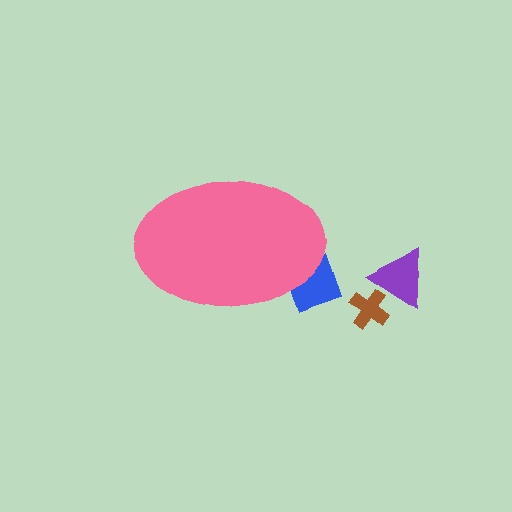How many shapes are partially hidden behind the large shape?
1 shape is partially hidden.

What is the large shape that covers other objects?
A pink ellipse.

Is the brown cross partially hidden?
No, the brown cross is fully visible.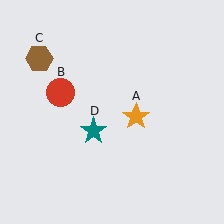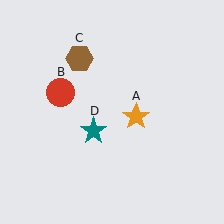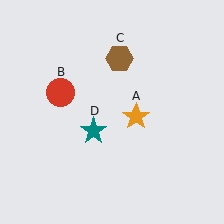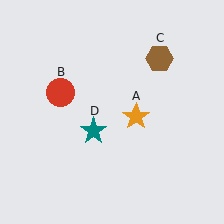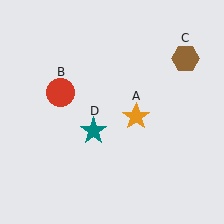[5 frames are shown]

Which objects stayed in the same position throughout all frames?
Orange star (object A) and red circle (object B) and teal star (object D) remained stationary.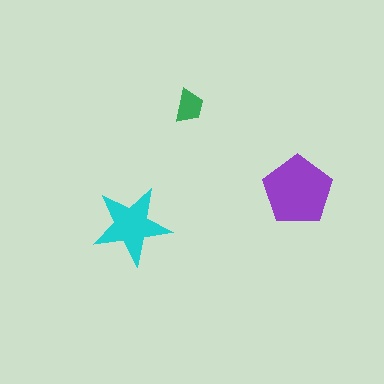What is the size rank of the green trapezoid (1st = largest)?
3rd.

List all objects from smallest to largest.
The green trapezoid, the cyan star, the purple pentagon.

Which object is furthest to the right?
The purple pentagon is rightmost.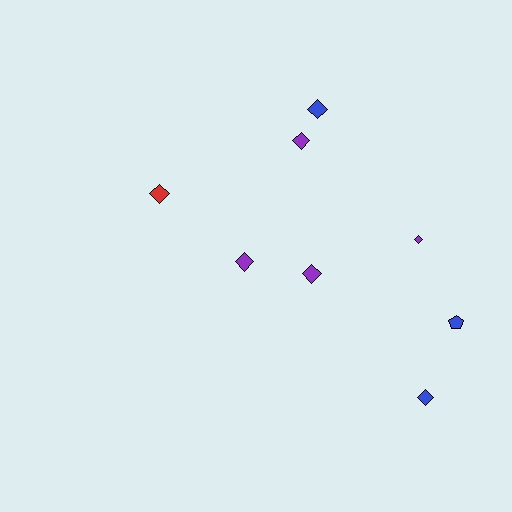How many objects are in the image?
There are 8 objects.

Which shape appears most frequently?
Diamond, with 7 objects.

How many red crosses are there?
There are no red crosses.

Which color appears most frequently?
Purple, with 4 objects.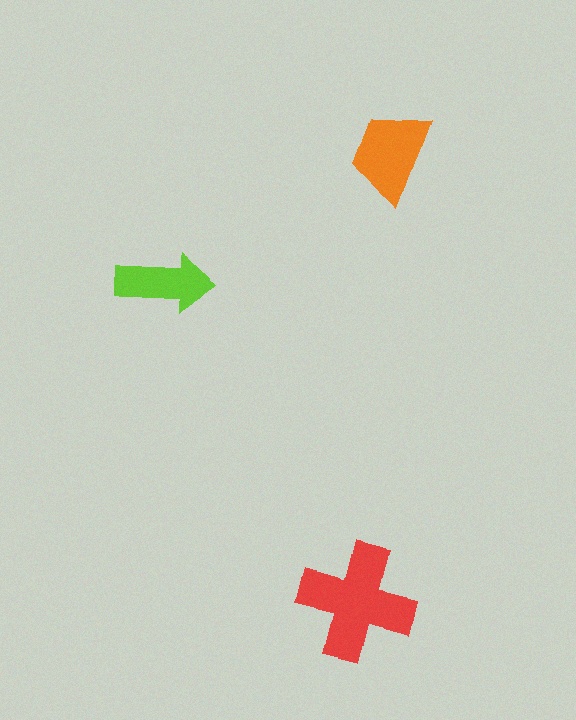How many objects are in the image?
There are 3 objects in the image.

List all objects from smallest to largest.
The lime arrow, the orange trapezoid, the red cross.